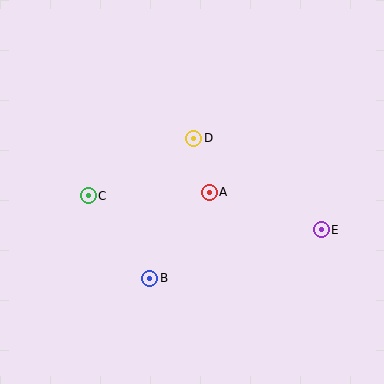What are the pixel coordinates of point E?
Point E is at (321, 230).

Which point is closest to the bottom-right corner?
Point E is closest to the bottom-right corner.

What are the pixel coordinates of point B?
Point B is at (150, 278).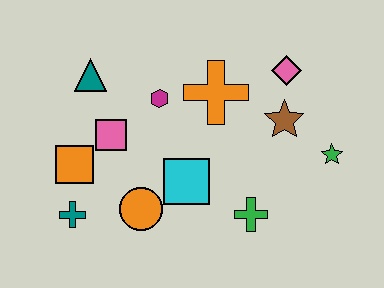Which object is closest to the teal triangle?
The pink square is closest to the teal triangle.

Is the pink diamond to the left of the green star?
Yes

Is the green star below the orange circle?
No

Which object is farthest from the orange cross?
The teal cross is farthest from the orange cross.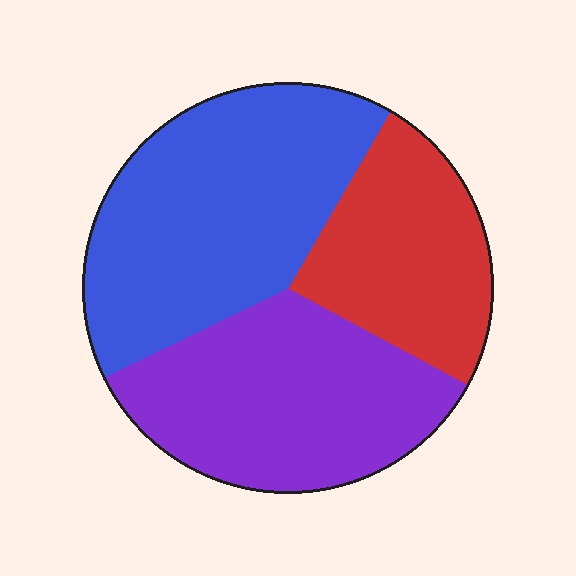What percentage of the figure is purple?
Purple takes up about one third (1/3) of the figure.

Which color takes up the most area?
Blue, at roughly 40%.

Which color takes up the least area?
Red, at roughly 25%.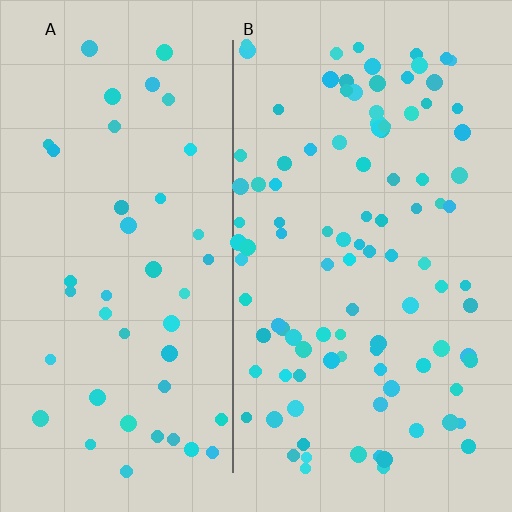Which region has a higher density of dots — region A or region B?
B (the right).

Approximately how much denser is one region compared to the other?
Approximately 2.3× — region B over region A.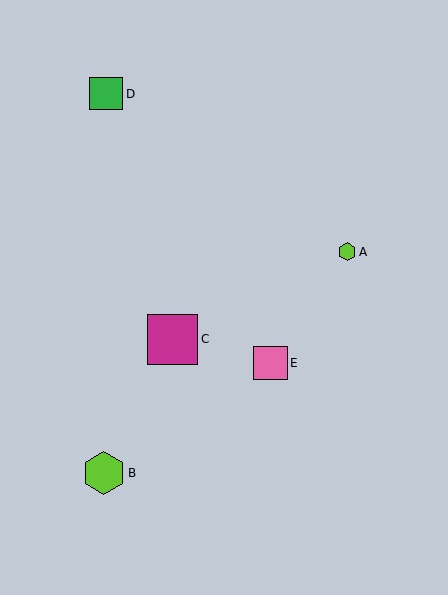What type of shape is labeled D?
Shape D is a green square.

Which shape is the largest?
The magenta square (labeled C) is the largest.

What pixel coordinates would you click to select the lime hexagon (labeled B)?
Click at (104, 473) to select the lime hexagon B.